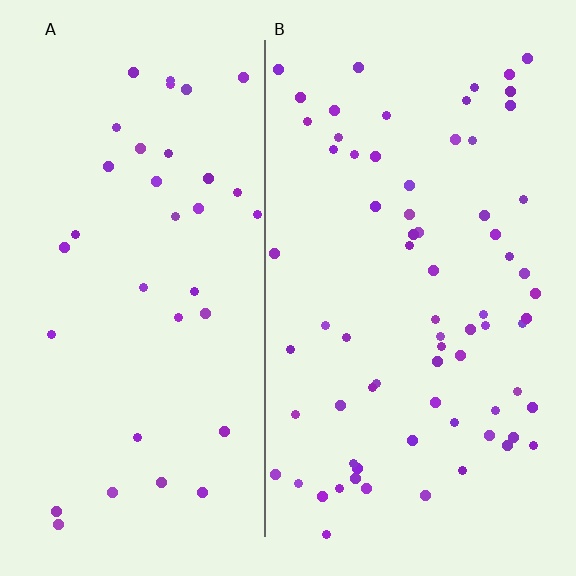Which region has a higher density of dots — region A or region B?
B (the right).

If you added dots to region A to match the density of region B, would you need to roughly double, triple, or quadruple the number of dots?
Approximately double.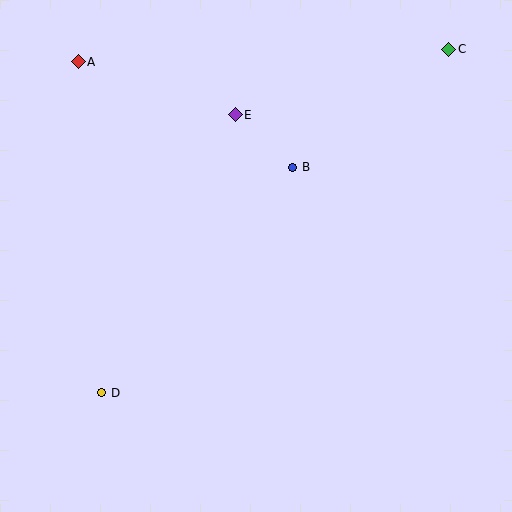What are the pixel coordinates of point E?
Point E is at (235, 115).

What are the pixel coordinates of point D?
Point D is at (102, 393).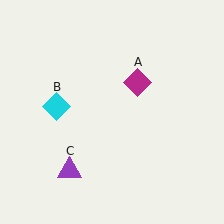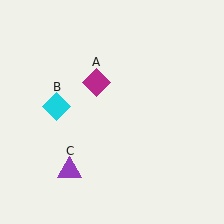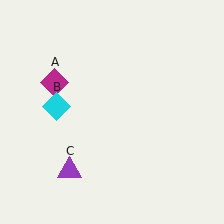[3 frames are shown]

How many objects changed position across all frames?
1 object changed position: magenta diamond (object A).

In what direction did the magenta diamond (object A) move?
The magenta diamond (object A) moved left.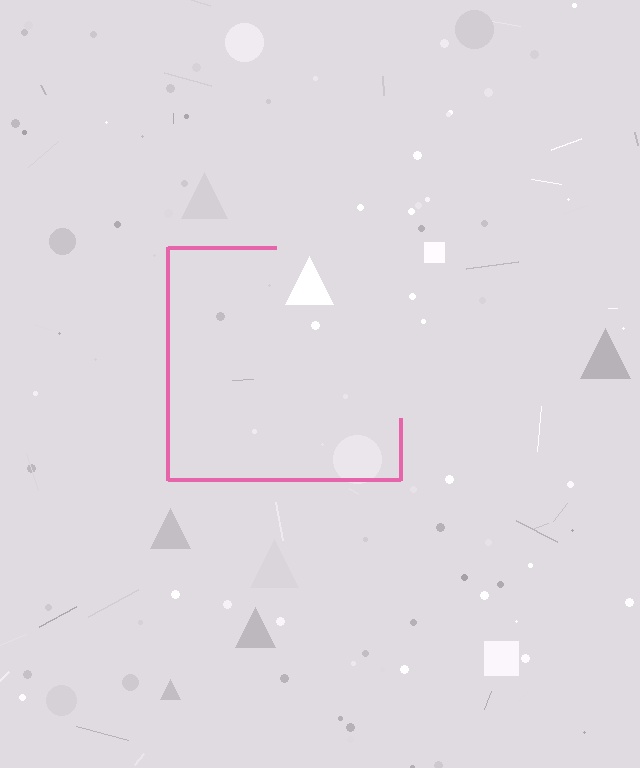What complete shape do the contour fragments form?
The contour fragments form a square.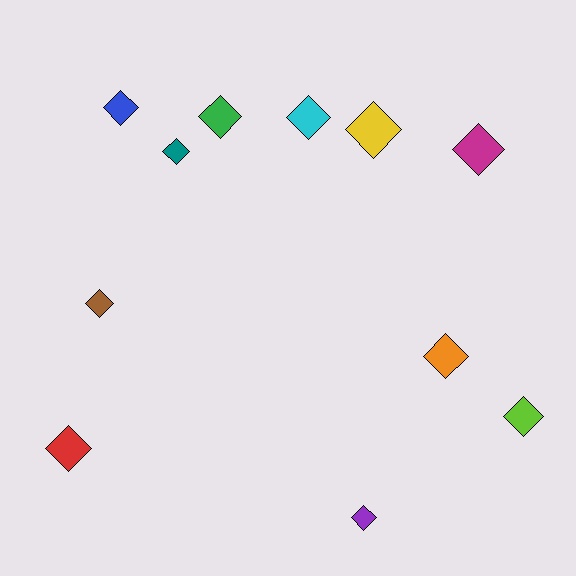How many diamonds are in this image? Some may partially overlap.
There are 11 diamonds.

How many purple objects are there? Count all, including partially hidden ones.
There is 1 purple object.